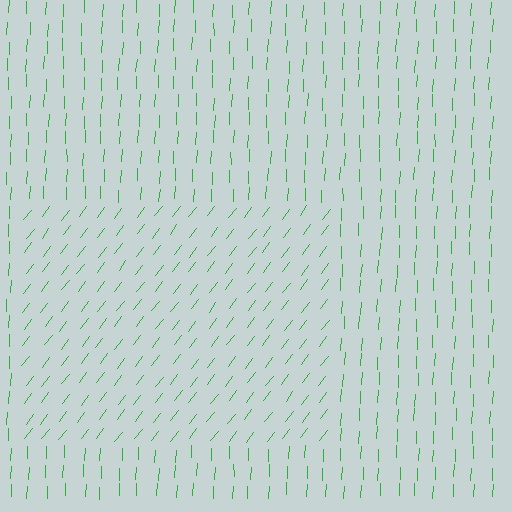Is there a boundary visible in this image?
Yes, there is a texture boundary formed by a change in line orientation.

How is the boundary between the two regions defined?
The boundary is defined purely by a change in line orientation (approximately 35 degrees difference). All lines are the same color and thickness.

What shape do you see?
I see a rectangle.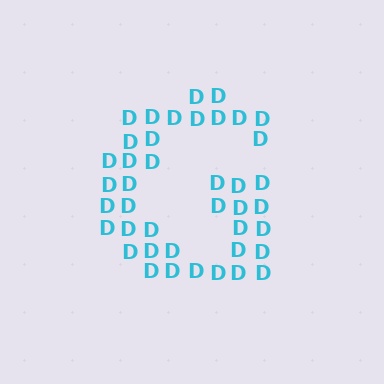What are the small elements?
The small elements are letter D's.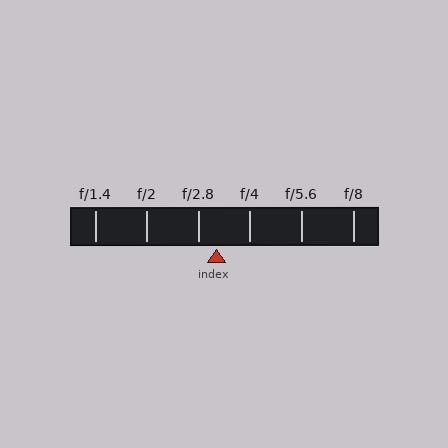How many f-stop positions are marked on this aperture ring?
There are 6 f-stop positions marked.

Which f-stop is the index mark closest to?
The index mark is closest to f/2.8.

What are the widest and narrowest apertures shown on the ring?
The widest aperture shown is f/1.4 and the narrowest is f/8.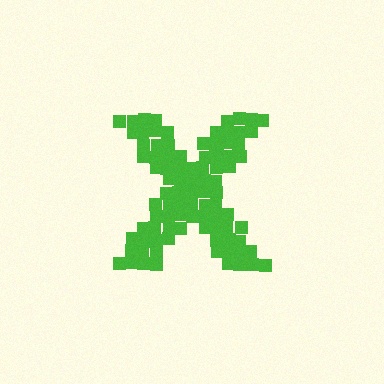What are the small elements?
The small elements are squares.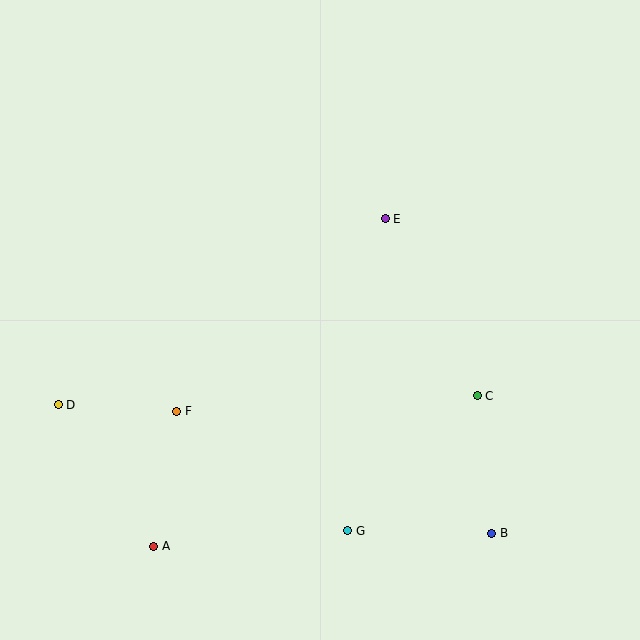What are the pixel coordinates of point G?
Point G is at (348, 531).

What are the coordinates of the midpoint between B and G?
The midpoint between B and G is at (420, 532).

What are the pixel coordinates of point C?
Point C is at (477, 396).